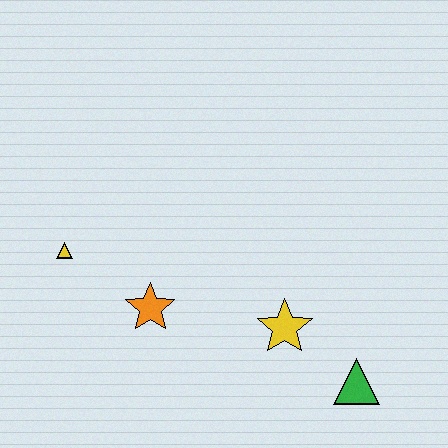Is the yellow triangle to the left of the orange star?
Yes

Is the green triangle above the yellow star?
No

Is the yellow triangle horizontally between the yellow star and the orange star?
No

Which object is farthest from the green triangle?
The yellow triangle is farthest from the green triangle.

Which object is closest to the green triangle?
The yellow star is closest to the green triangle.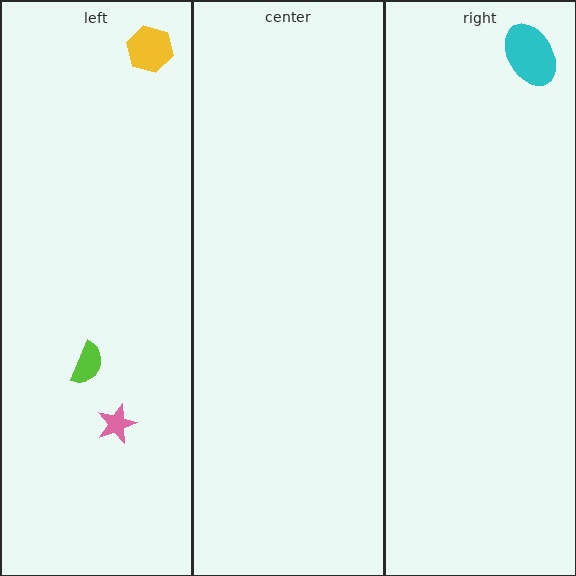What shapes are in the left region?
The lime semicircle, the yellow hexagon, the pink star.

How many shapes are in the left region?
3.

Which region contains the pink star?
The left region.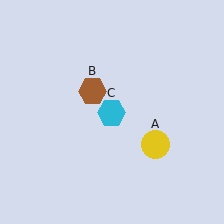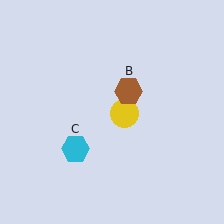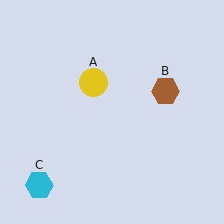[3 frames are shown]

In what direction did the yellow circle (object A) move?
The yellow circle (object A) moved up and to the left.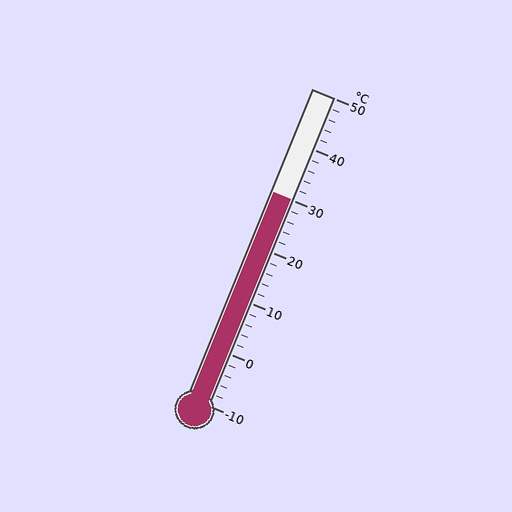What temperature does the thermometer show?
The thermometer shows approximately 30°C.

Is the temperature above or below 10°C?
The temperature is above 10°C.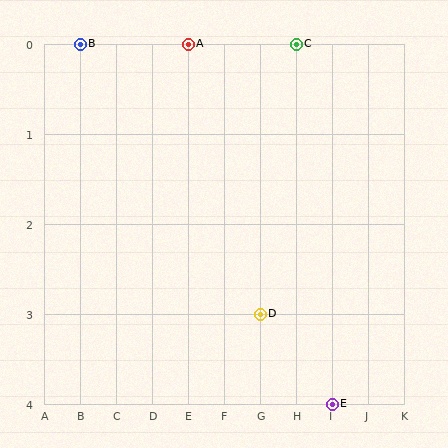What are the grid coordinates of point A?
Point A is at grid coordinates (E, 0).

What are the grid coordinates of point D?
Point D is at grid coordinates (G, 3).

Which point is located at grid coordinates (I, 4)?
Point E is at (I, 4).